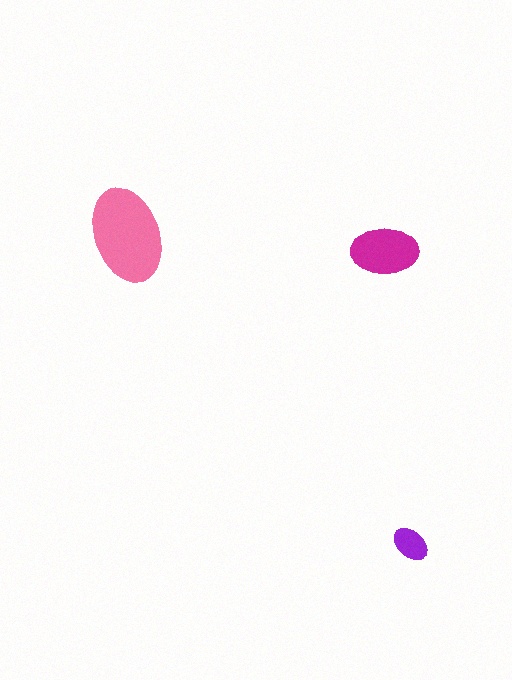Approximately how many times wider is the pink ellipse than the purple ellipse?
About 2.5 times wider.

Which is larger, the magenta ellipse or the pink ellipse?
The pink one.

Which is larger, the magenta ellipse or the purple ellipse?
The magenta one.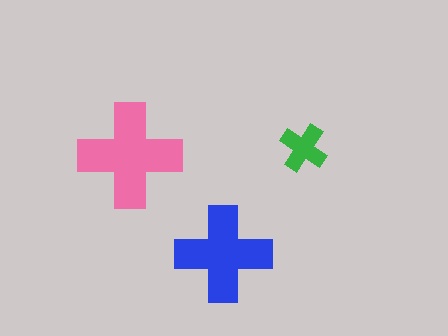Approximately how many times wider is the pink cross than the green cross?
About 2 times wider.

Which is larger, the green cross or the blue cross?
The blue one.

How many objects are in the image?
There are 3 objects in the image.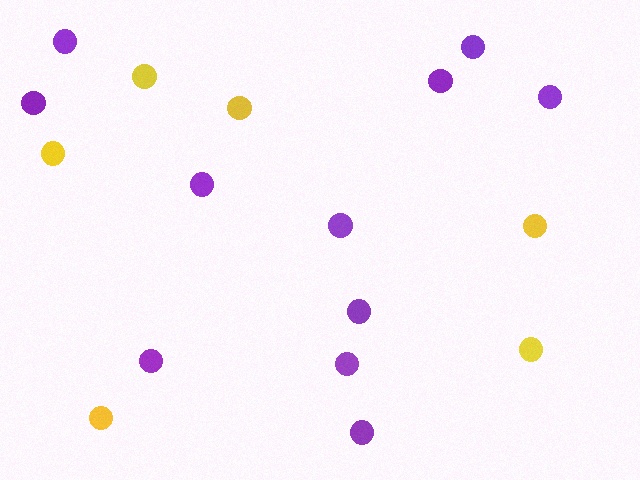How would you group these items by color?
There are 2 groups: one group of yellow circles (6) and one group of purple circles (11).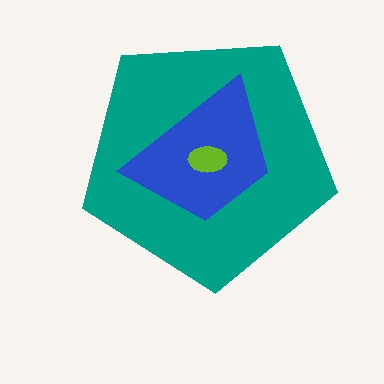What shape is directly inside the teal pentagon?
The blue trapezoid.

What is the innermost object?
The lime ellipse.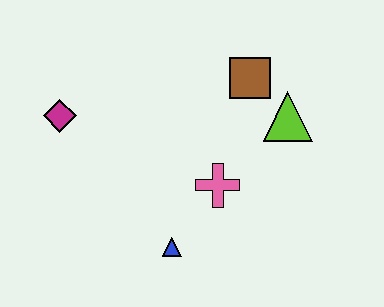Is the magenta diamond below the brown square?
Yes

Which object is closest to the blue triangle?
The pink cross is closest to the blue triangle.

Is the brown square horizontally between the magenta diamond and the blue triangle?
No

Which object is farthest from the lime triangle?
The magenta diamond is farthest from the lime triangle.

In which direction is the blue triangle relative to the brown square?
The blue triangle is below the brown square.